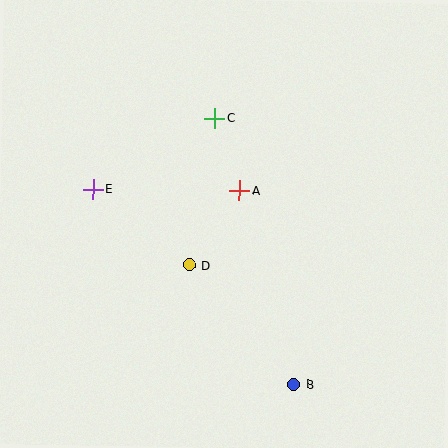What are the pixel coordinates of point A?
Point A is at (240, 190).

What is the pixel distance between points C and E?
The distance between C and E is 141 pixels.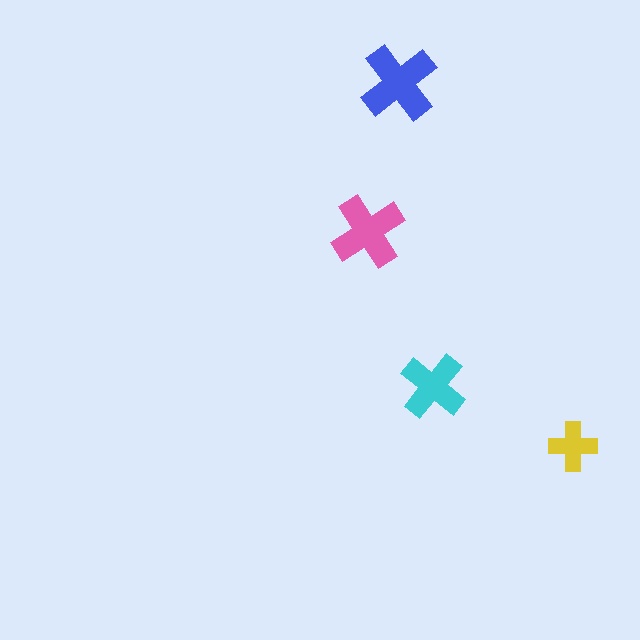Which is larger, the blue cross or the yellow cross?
The blue one.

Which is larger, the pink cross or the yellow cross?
The pink one.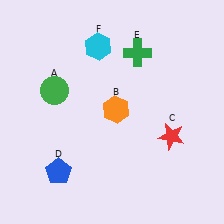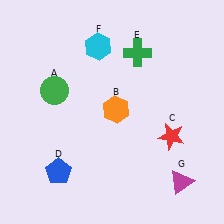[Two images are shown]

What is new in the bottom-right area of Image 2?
A magenta triangle (G) was added in the bottom-right area of Image 2.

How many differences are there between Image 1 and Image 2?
There is 1 difference between the two images.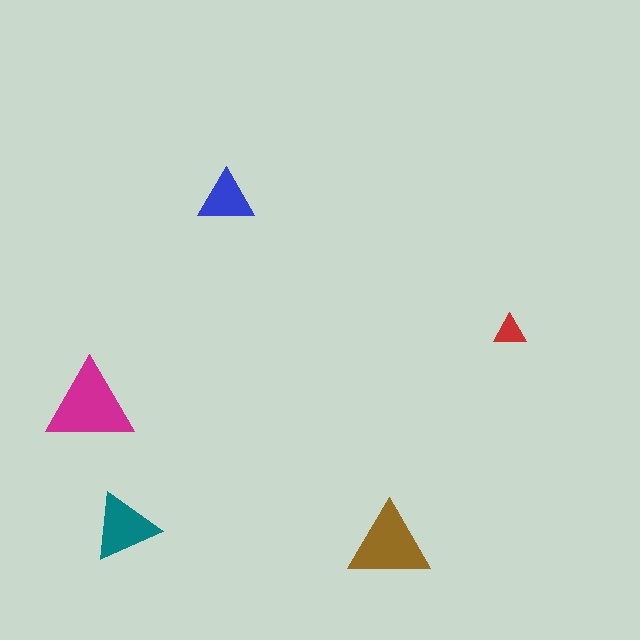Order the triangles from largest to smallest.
the magenta one, the brown one, the teal one, the blue one, the red one.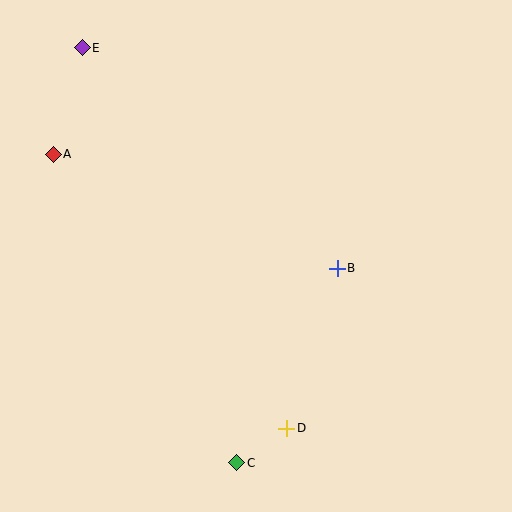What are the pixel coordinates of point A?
Point A is at (53, 154).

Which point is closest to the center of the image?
Point B at (337, 268) is closest to the center.